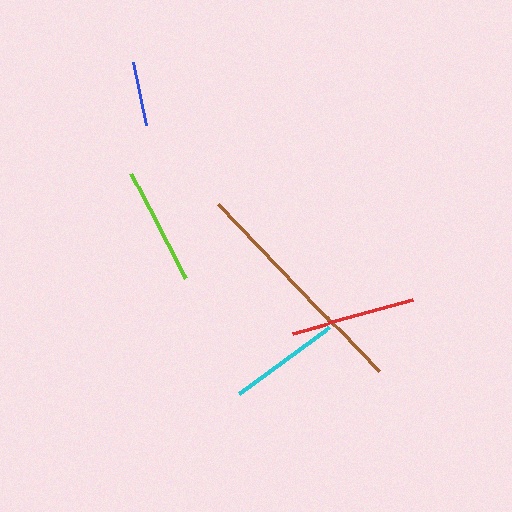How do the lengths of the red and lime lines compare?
The red and lime lines are approximately the same length.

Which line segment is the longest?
The brown line is the longest at approximately 232 pixels.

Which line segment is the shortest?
The blue line is the shortest at approximately 64 pixels.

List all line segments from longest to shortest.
From longest to shortest: brown, red, lime, cyan, blue.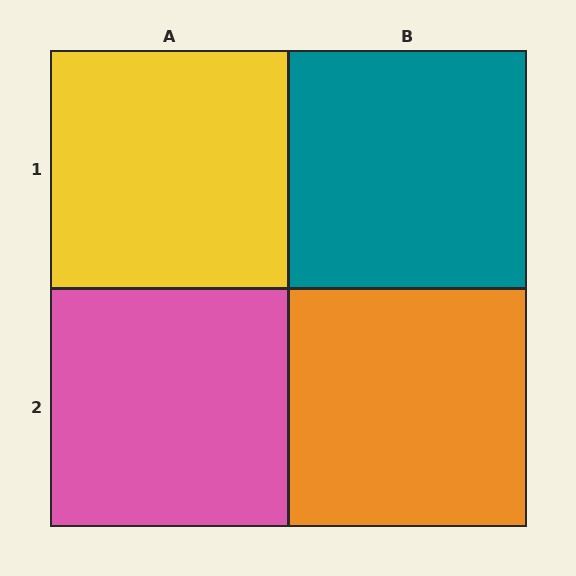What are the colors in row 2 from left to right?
Pink, orange.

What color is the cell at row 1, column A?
Yellow.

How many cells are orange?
1 cell is orange.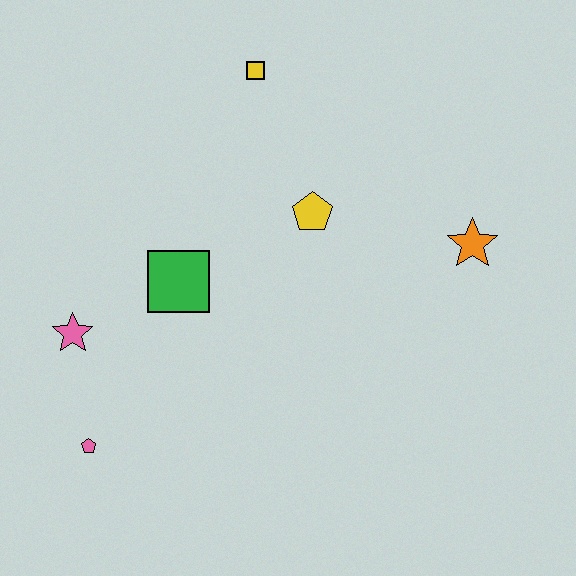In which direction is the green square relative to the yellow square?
The green square is below the yellow square.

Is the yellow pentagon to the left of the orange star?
Yes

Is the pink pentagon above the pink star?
No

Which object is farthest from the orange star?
The pink pentagon is farthest from the orange star.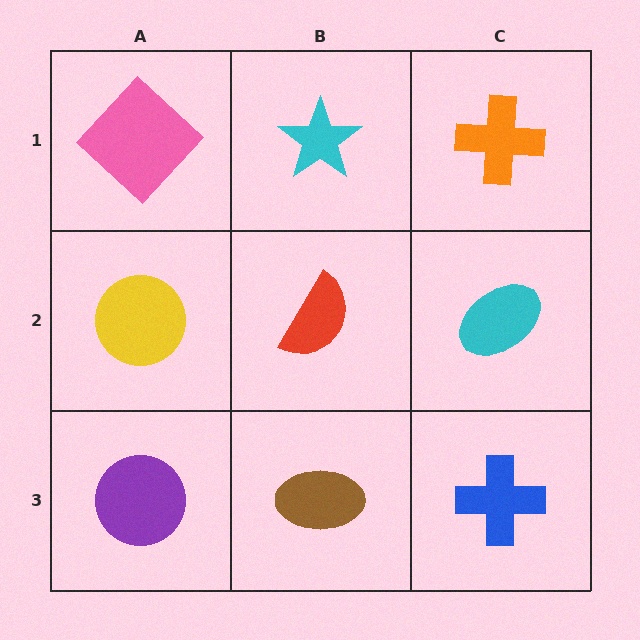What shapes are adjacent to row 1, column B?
A red semicircle (row 2, column B), a pink diamond (row 1, column A), an orange cross (row 1, column C).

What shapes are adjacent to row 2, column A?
A pink diamond (row 1, column A), a purple circle (row 3, column A), a red semicircle (row 2, column B).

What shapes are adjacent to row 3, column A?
A yellow circle (row 2, column A), a brown ellipse (row 3, column B).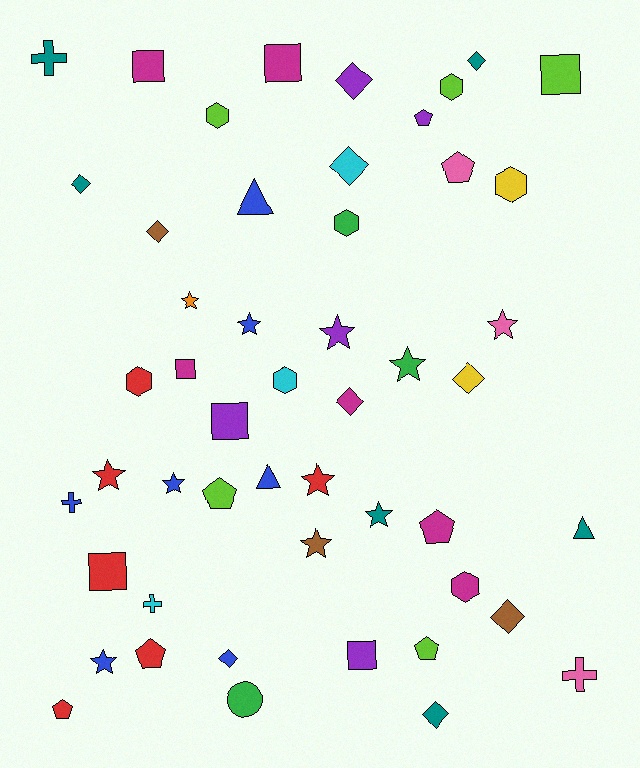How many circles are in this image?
There is 1 circle.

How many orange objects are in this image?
There is 1 orange object.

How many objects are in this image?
There are 50 objects.